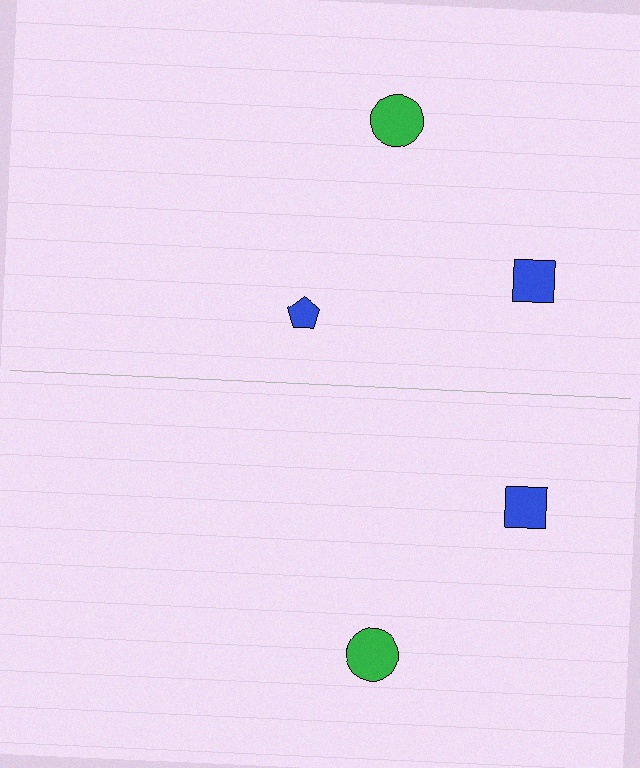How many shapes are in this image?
There are 5 shapes in this image.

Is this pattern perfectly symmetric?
No, the pattern is not perfectly symmetric. A blue pentagon is missing from the bottom side.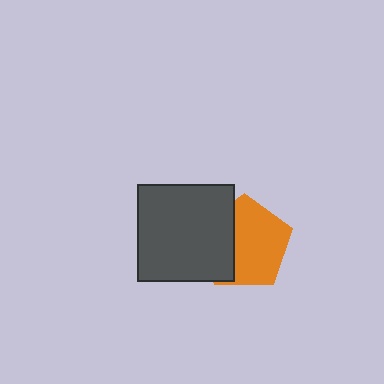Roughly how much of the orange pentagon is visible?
About half of it is visible (roughly 64%).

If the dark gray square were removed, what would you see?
You would see the complete orange pentagon.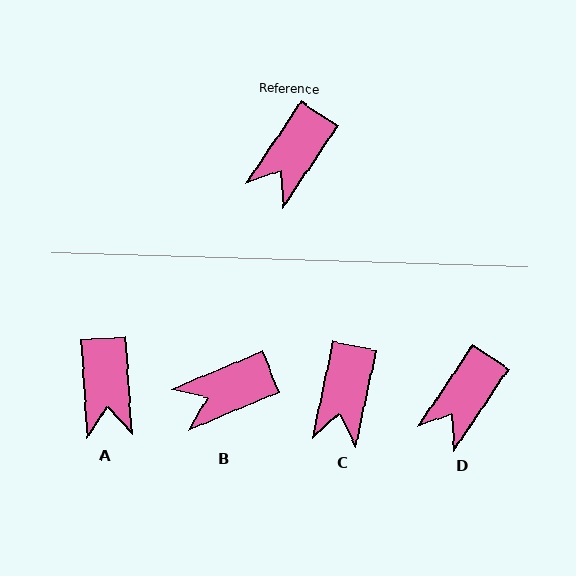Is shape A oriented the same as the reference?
No, it is off by about 38 degrees.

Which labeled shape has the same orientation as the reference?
D.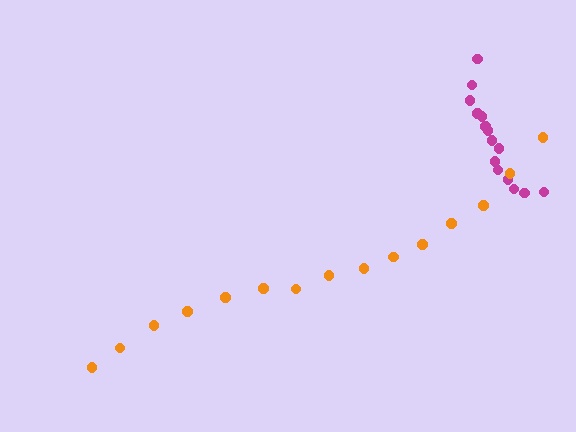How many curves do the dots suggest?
There are 2 distinct paths.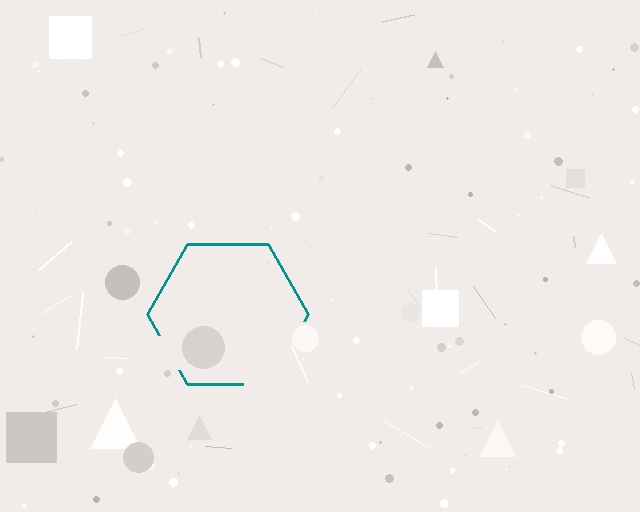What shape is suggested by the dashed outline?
The dashed outline suggests a hexagon.